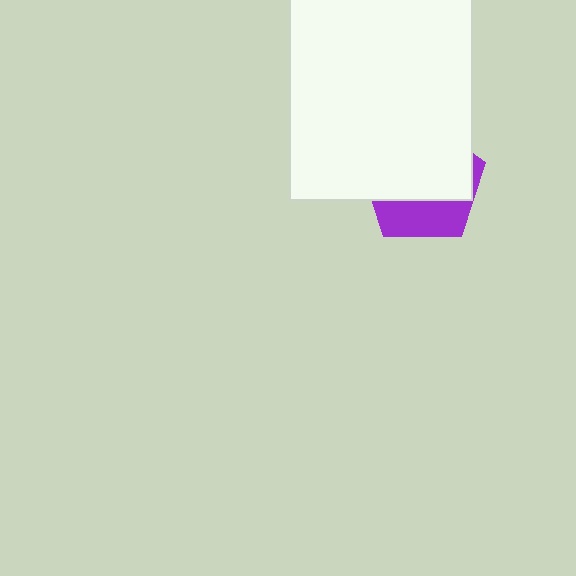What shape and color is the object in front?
The object in front is a white rectangle.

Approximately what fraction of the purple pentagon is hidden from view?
Roughly 67% of the purple pentagon is hidden behind the white rectangle.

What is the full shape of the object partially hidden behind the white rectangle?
The partially hidden object is a purple pentagon.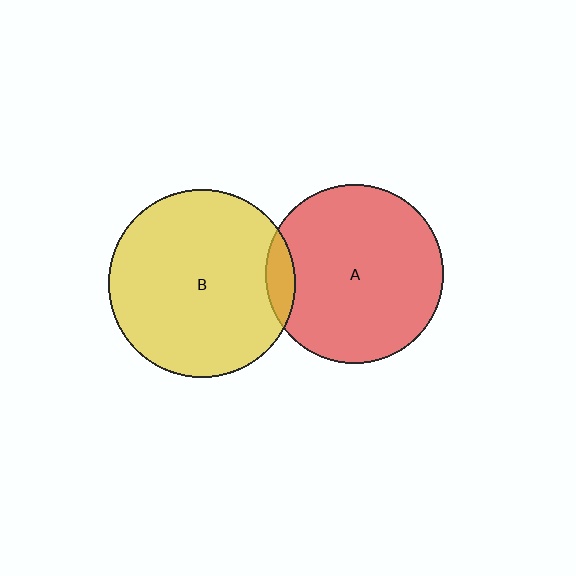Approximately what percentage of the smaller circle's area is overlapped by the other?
Approximately 10%.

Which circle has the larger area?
Circle B (yellow).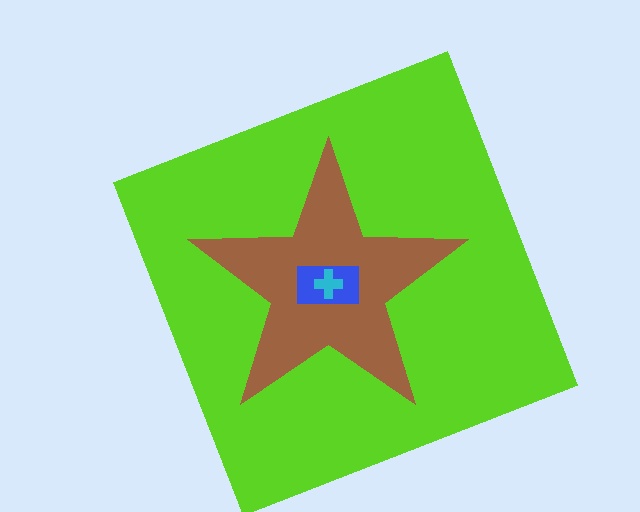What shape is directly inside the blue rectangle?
The cyan cross.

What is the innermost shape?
The cyan cross.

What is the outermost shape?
The lime square.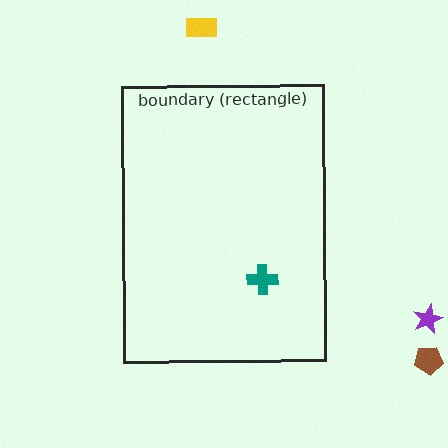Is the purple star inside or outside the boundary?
Outside.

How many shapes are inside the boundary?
1 inside, 3 outside.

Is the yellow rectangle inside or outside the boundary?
Outside.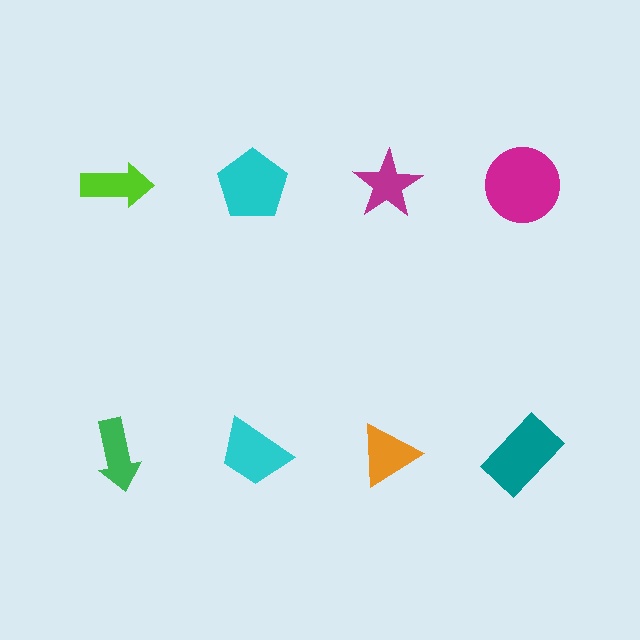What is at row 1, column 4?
A magenta circle.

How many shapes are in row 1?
4 shapes.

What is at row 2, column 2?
A cyan trapezoid.